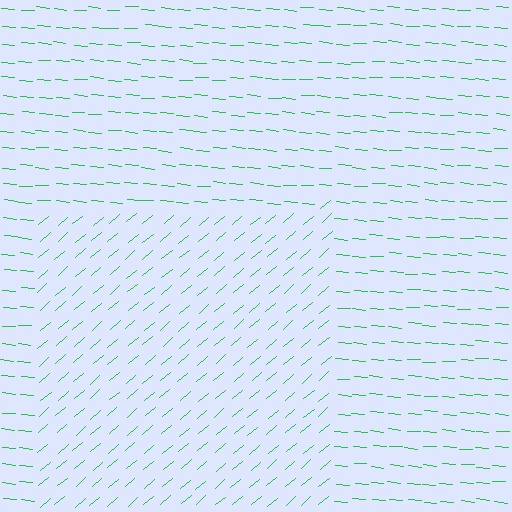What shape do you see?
I see a rectangle.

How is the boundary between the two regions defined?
The boundary is defined purely by a change in line orientation (approximately 45 degrees difference). All lines are the same color and thickness.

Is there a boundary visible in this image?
Yes, there is a texture boundary formed by a change in line orientation.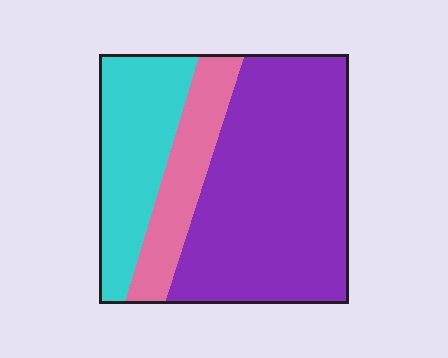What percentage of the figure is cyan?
Cyan takes up about one quarter (1/4) of the figure.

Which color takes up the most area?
Purple, at roughly 60%.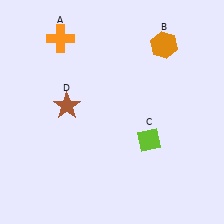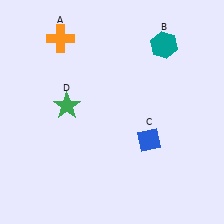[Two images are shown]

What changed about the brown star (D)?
In Image 1, D is brown. In Image 2, it changed to green.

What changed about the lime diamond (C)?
In Image 1, C is lime. In Image 2, it changed to blue.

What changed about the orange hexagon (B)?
In Image 1, B is orange. In Image 2, it changed to teal.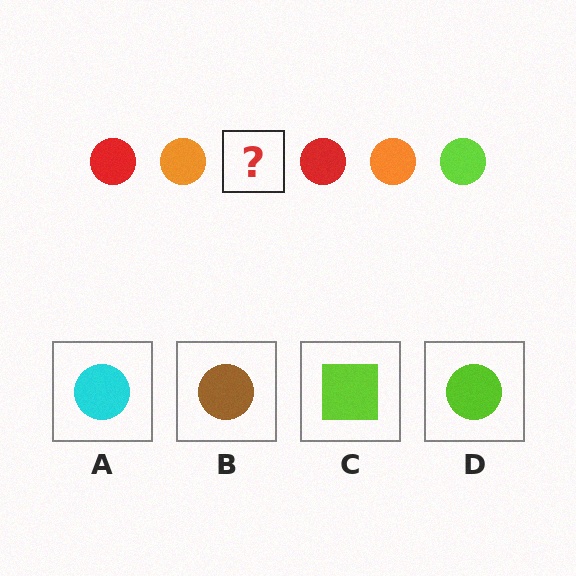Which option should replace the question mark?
Option D.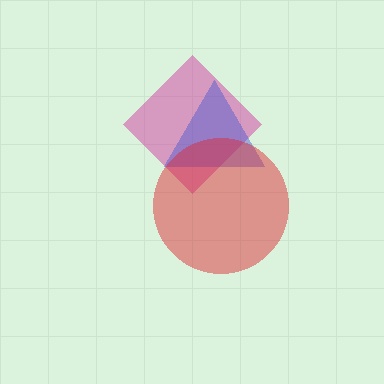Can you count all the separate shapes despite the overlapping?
Yes, there are 3 separate shapes.